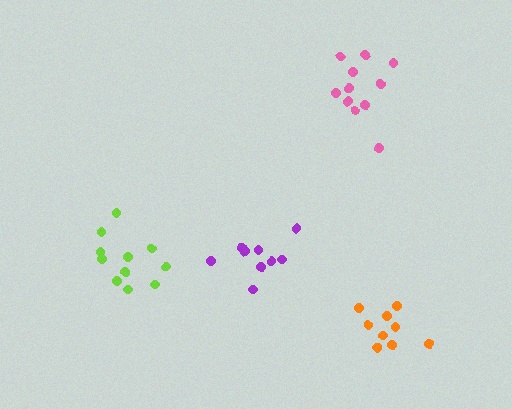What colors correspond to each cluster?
The clusters are colored: pink, orange, lime, purple.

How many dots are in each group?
Group 1: 11 dots, Group 2: 9 dots, Group 3: 11 dots, Group 4: 9 dots (40 total).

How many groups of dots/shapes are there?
There are 4 groups.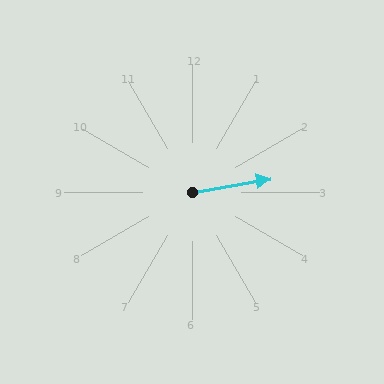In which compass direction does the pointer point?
East.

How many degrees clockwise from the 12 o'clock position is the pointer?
Approximately 80 degrees.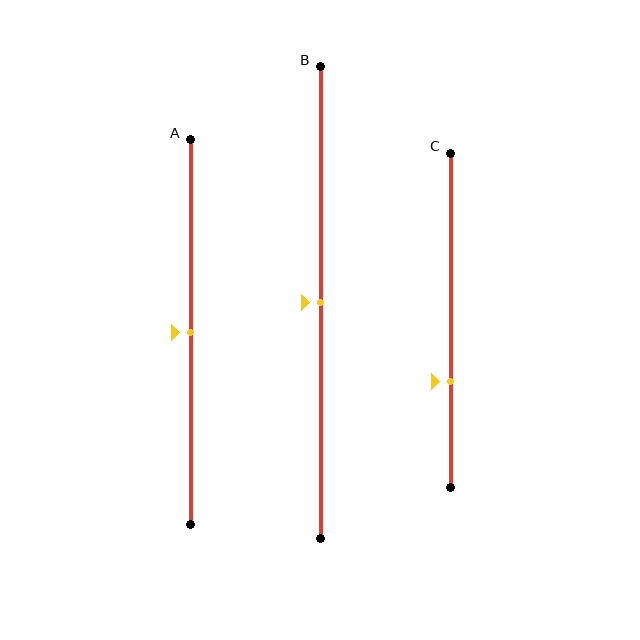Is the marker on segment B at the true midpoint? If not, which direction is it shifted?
Yes, the marker on segment B is at the true midpoint.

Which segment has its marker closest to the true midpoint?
Segment A has its marker closest to the true midpoint.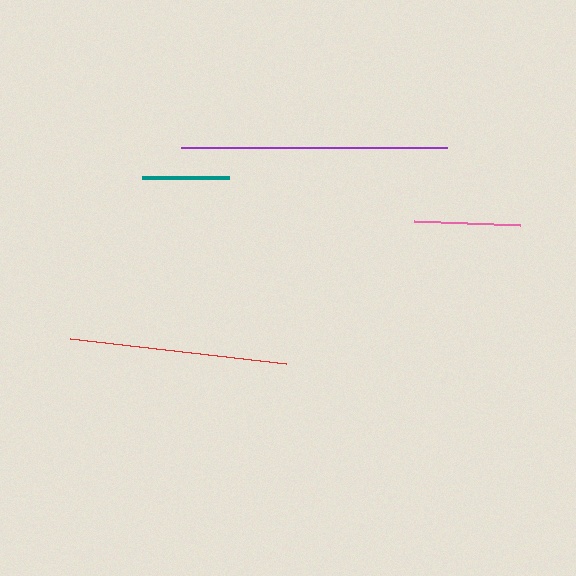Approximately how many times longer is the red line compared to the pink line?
The red line is approximately 2.1 times the length of the pink line.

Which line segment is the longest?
The purple line is the longest at approximately 266 pixels.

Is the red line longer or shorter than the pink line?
The red line is longer than the pink line.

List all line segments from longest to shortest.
From longest to shortest: purple, red, pink, teal.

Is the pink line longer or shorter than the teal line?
The pink line is longer than the teal line.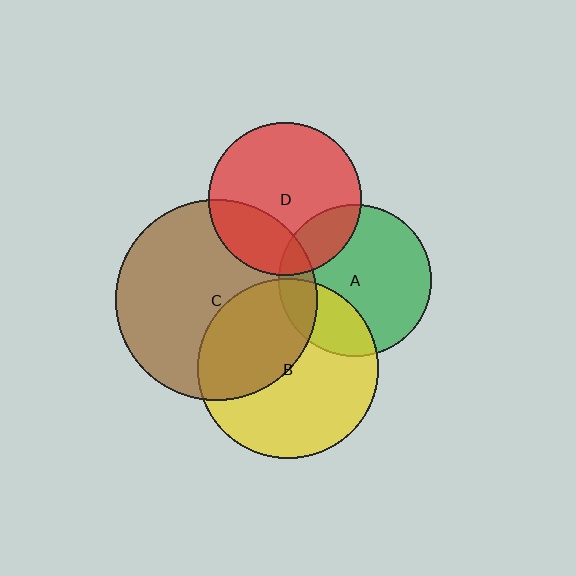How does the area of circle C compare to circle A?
Approximately 1.7 times.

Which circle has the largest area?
Circle C (brown).